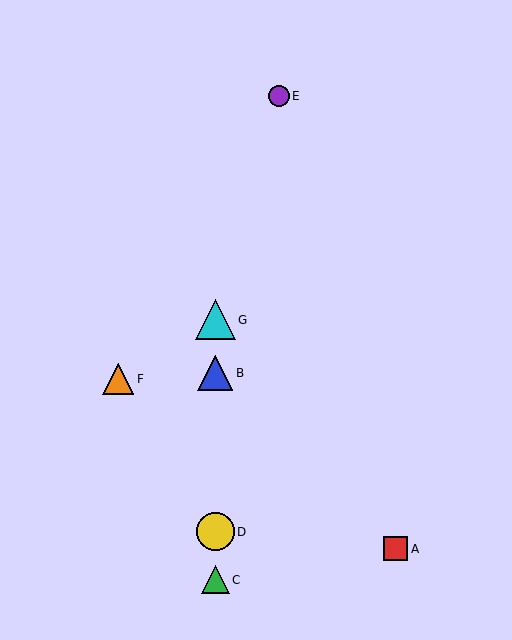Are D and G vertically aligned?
Yes, both are at x≈215.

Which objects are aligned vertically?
Objects B, C, D, G are aligned vertically.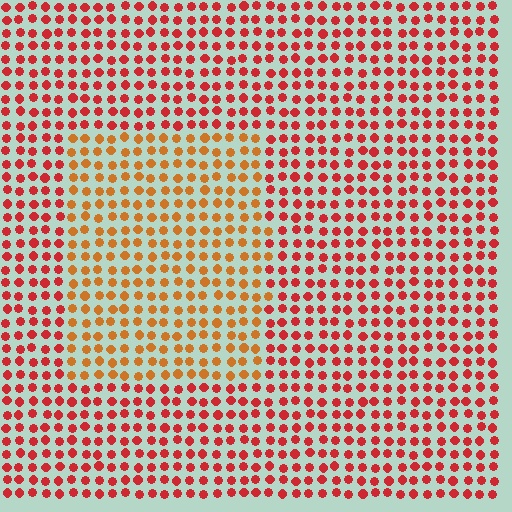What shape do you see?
I see a rectangle.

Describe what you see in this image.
The image is filled with small red elements in a uniform arrangement. A rectangle-shaped region is visible where the elements are tinted to a slightly different hue, forming a subtle color boundary.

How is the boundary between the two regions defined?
The boundary is defined purely by a slight shift in hue (about 32 degrees). Spacing, size, and orientation are identical on both sides.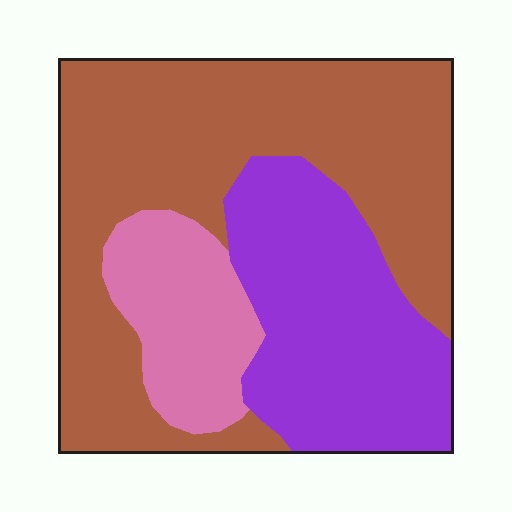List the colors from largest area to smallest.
From largest to smallest: brown, purple, pink.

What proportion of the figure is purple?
Purple takes up about one third (1/3) of the figure.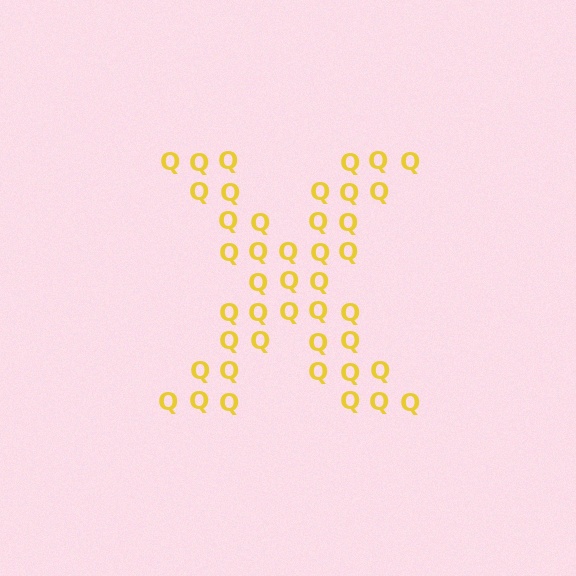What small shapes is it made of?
It is made of small letter Q's.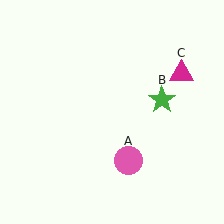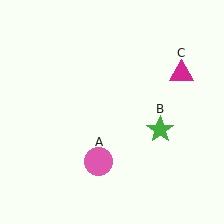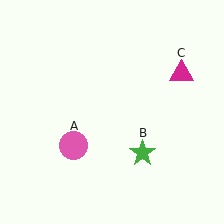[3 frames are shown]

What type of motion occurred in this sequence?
The pink circle (object A), green star (object B) rotated clockwise around the center of the scene.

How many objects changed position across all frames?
2 objects changed position: pink circle (object A), green star (object B).